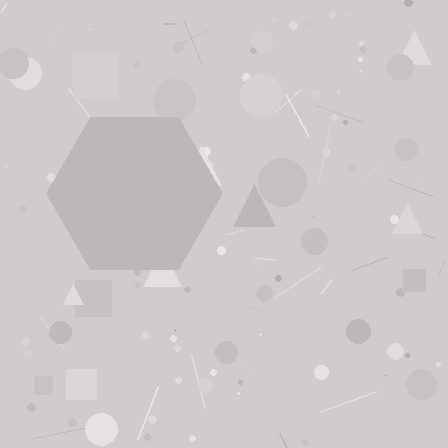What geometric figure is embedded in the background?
A hexagon is embedded in the background.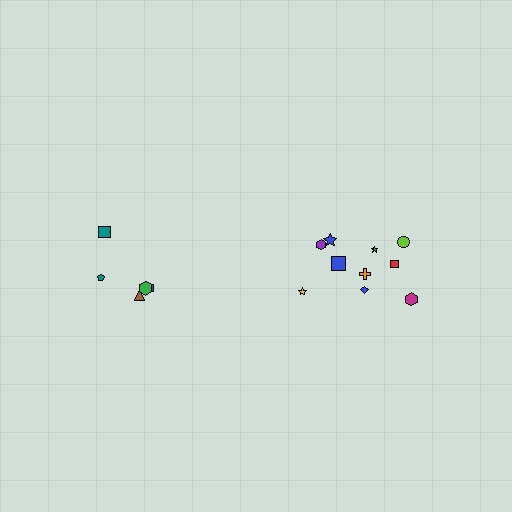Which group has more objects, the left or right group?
The right group.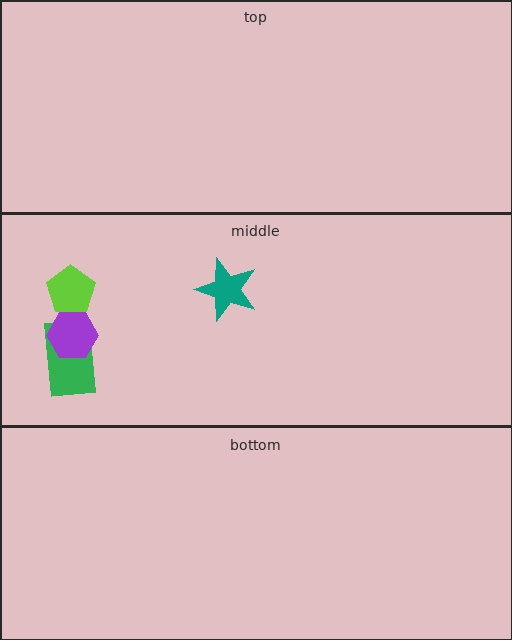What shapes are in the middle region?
The green rectangle, the lime pentagon, the teal star, the purple hexagon.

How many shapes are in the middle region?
4.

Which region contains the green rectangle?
The middle region.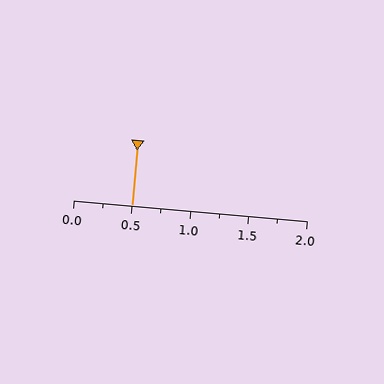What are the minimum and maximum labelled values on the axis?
The axis runs from 0.0 to 2.0.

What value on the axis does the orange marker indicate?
The marker indicates approximately 0.5.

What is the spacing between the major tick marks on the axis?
The major ticks are spaced 0.5 apart.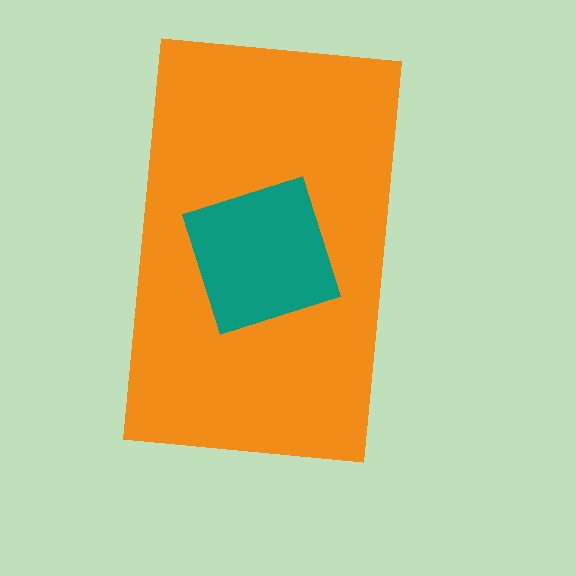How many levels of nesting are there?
2.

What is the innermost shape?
The teal diamond.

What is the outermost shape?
The orange rectangle.